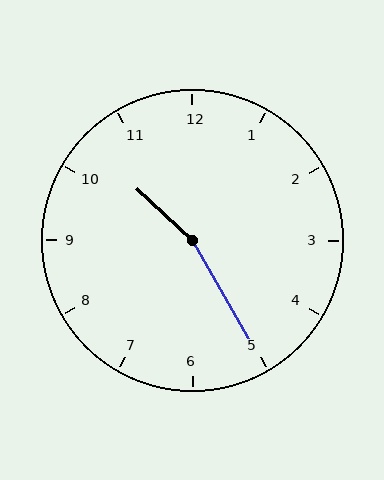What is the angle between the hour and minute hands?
Approximately 162 degrees.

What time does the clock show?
10:25.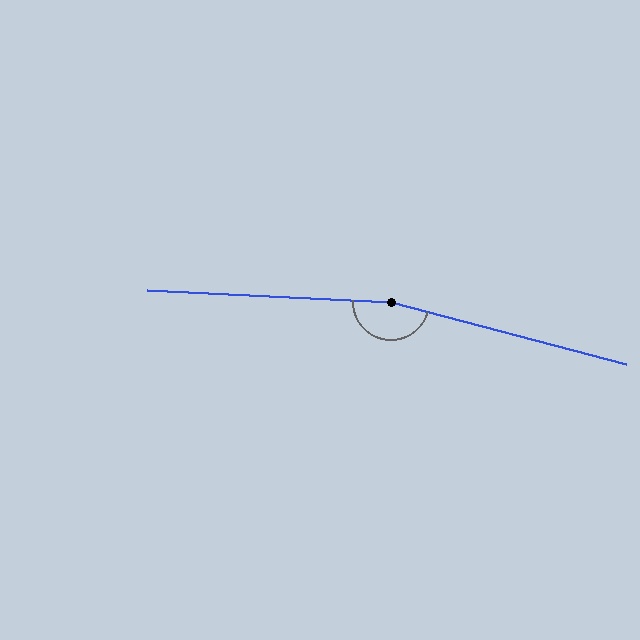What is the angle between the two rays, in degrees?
Approximately 168 degrees.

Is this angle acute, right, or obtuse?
It is obtuse.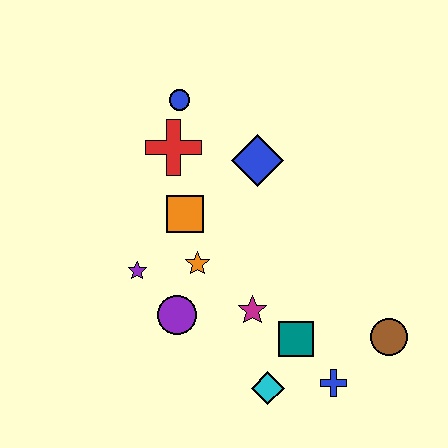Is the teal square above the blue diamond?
No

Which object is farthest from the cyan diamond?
The blue circle is farthest from the cyan diamond.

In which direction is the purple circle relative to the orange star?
The purple circle is below the orange star.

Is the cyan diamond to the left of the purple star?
No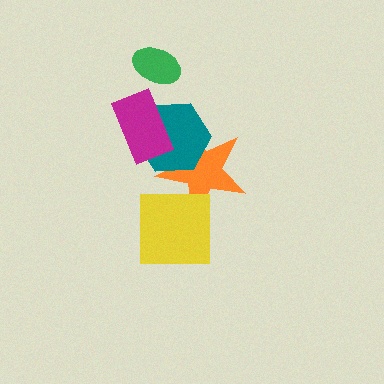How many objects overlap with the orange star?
2 objects overlap with the orange star.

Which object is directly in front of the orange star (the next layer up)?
The teal hexagon is directly in front of the orange star.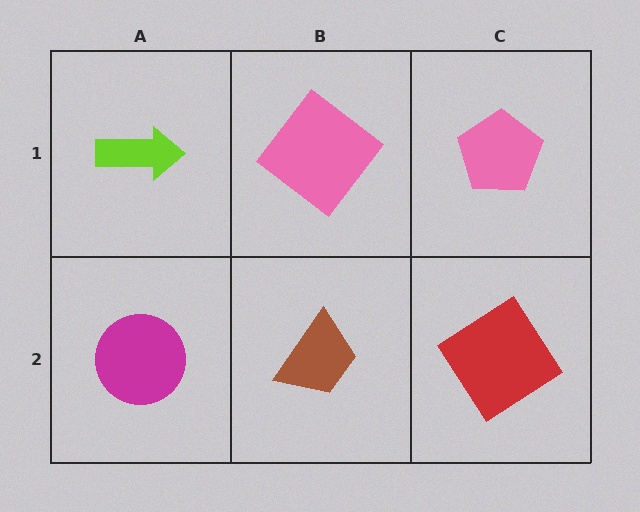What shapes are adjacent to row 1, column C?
A red diamond (row 2, column C), a pink diamond (row 1, column B).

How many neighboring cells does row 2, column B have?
3.